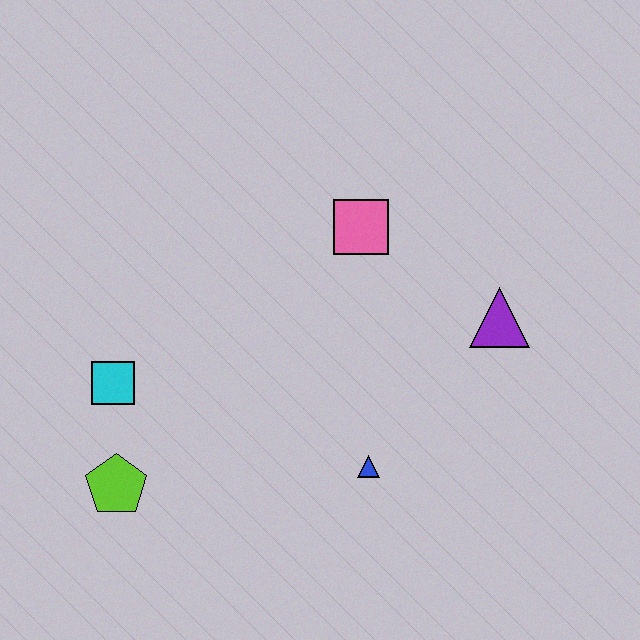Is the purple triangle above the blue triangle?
Yes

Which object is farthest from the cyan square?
The purple triangle is farthest from the cyan square.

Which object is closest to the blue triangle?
The purple triangle is closest to the blue triangle.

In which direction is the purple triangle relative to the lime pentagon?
The purple triangle is to the right of the lime pentagon.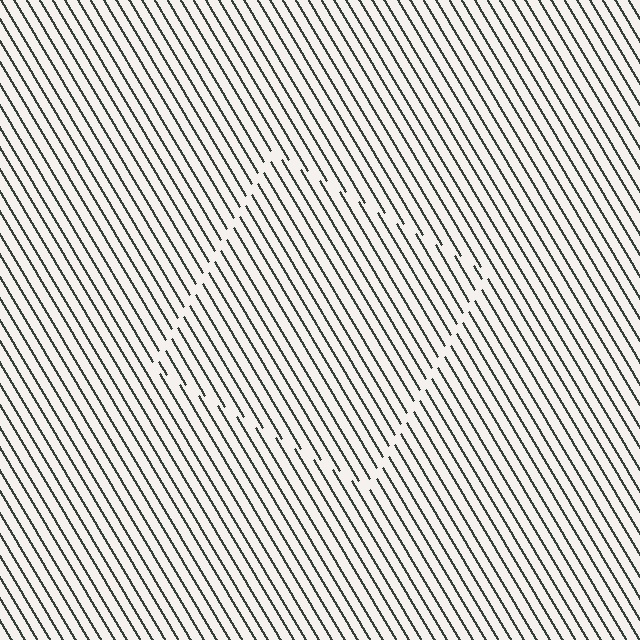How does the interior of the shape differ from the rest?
The interior of the shape contains the same grating, shifted by half a period — the contour is defined by the phase discontinuity where line-ends from the inner and outer gratings abut.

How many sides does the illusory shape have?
4 sides — the line-ends trace a square.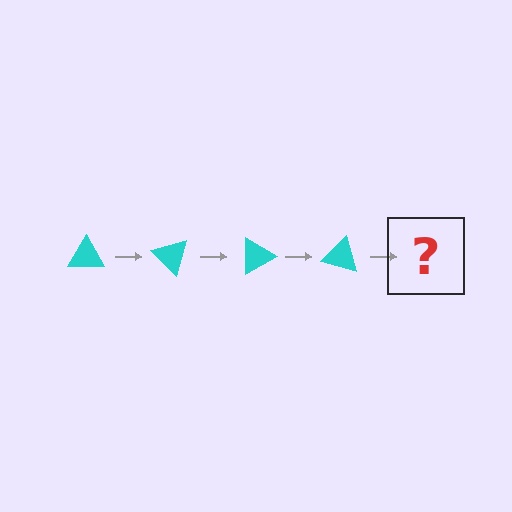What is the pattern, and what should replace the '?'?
The pattern is that the triangle rotates 45 degrees each step. The '?' should be a cyan triangle rotated 180 degrees.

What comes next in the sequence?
The next element should be a cyan triangle rotated 180 degrees.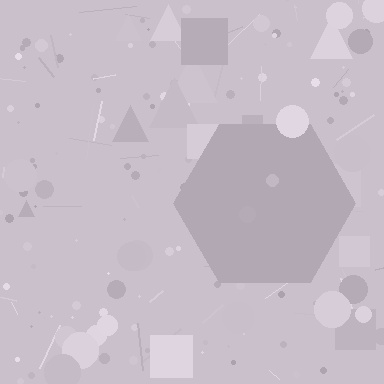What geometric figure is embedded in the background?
A hexagon is embedded in the background.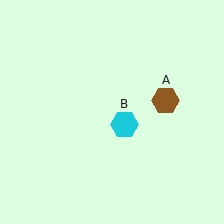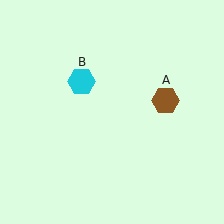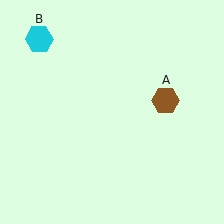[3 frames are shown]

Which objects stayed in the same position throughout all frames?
Brown hexagon (object A) remained stationary.